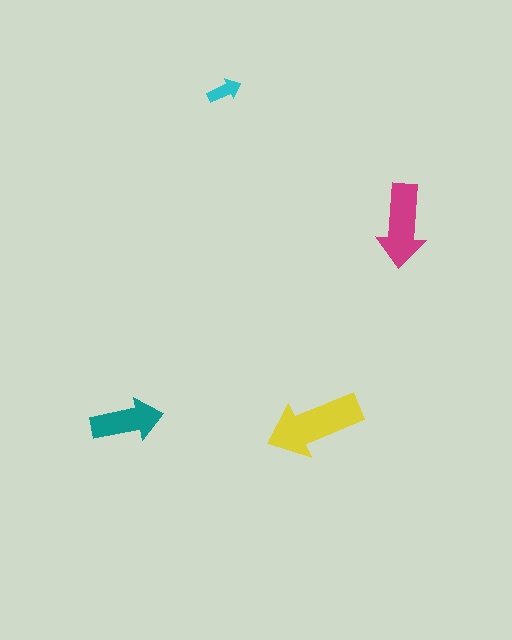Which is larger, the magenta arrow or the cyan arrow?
The magenta one.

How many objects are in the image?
There are 4 objects in the image.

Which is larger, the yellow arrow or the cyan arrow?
The yellow one.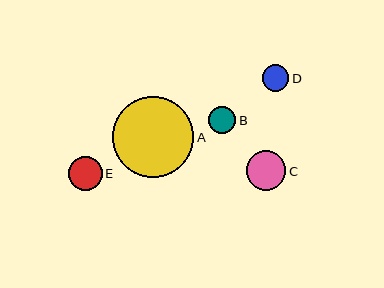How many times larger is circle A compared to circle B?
Circle A is approximately 3.0 times the size of circle B.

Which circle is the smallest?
Circle D is the smallest with a size of approximately 26 pixels.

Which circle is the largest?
Circle A is the largest with a size of approximately 82 pixels.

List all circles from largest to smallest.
From largest to smallest: A, C, E, B, D.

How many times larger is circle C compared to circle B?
Circle C is approximately 1.5 times the size of circle B.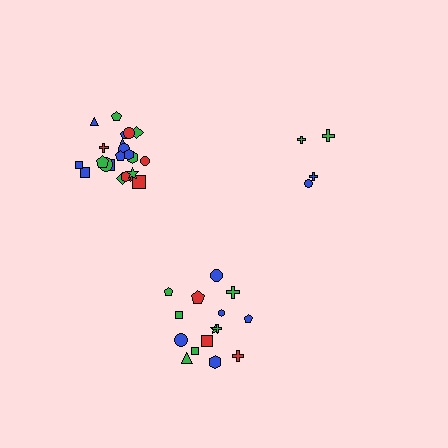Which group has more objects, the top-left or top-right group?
The top-left group.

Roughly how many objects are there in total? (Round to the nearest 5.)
Roughly 40 objects in total.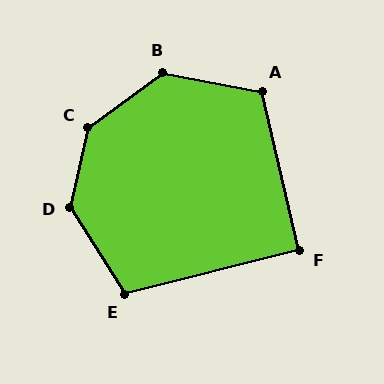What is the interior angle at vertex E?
Approximately 108 degrees (obtuse).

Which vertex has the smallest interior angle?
F, at approximately 91 degrees.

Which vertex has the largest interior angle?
C, at approximately 138 degrees.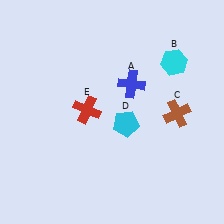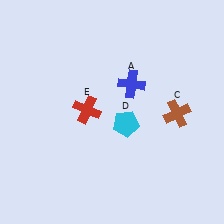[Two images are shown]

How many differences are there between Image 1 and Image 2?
There is 1 difference between the two images.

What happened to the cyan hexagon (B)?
The cyan hexagon (B) was removed in Image 2. It was in the top-right area of Image 1.